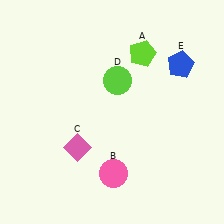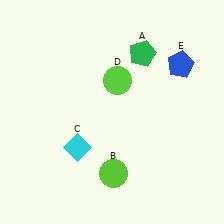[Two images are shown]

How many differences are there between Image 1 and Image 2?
There are 3 differences between the two images.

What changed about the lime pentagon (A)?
In Image 1, A is lime. In Image 2, it changed to green.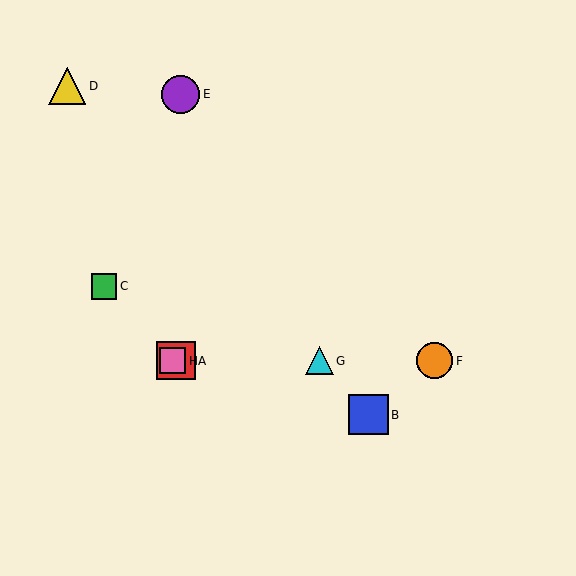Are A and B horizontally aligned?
No, A is at y≈361 and B is at y≈415.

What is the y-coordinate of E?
Object E is at y≈94.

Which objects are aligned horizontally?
Objects A, F, G, H are aligned horizontally.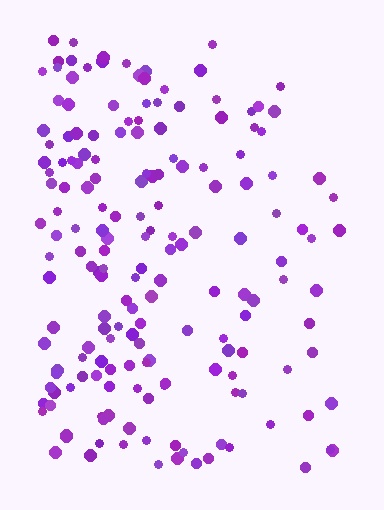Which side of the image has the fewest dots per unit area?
The right.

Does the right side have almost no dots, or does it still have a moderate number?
Still a moderate number, just noticeably fewer than the left.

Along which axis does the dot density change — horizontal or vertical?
Horizontal.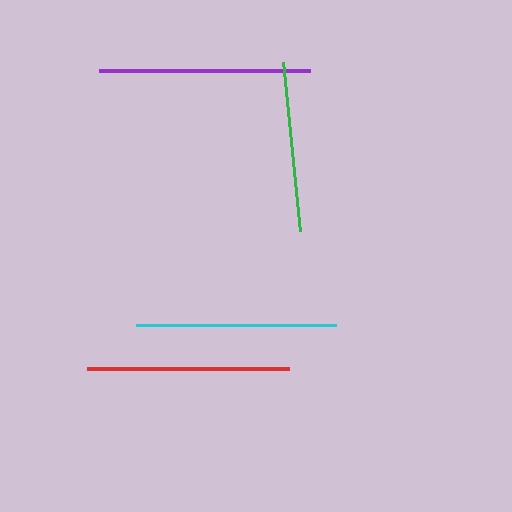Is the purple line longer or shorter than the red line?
The purple line is longer than the red line.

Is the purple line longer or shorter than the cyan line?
The purple line is longer than the cyan line.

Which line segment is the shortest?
The green line is the shortest at approximately 170 pixels.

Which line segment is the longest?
The purple line is the longest at approximately 210 pixels.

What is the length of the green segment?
The green segment is approximately 170 pixels long.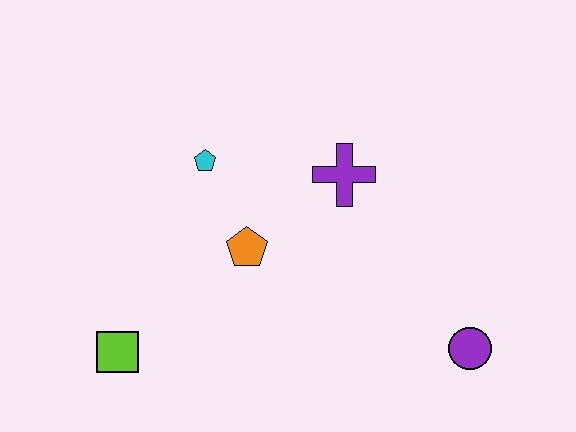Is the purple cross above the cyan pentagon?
No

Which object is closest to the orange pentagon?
The cyan pentagon is closest to the orange pentagon.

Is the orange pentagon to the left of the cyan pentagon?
No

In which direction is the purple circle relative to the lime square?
The purple circle is to the right of the lime square.